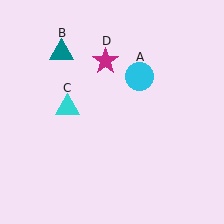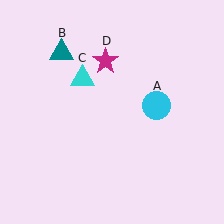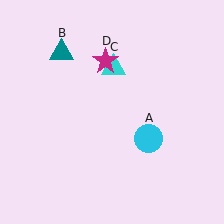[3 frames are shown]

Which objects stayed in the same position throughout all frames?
Teal triangle (object B) and magenta star (object D) remained stationary.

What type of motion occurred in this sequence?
The cyan circle (object A), cyan triangle (object C) rotated clockwise around the center of the scene.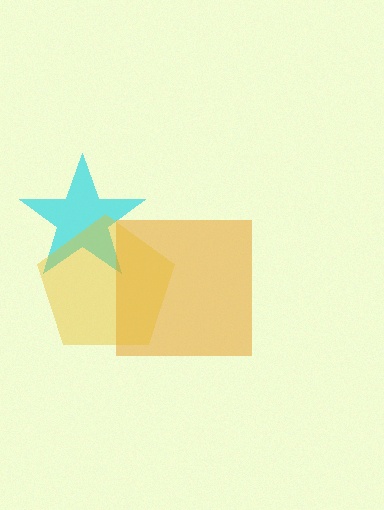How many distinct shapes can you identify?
There are 3 distinct shapes: a cyan star, an orange square, a yellow pentagon.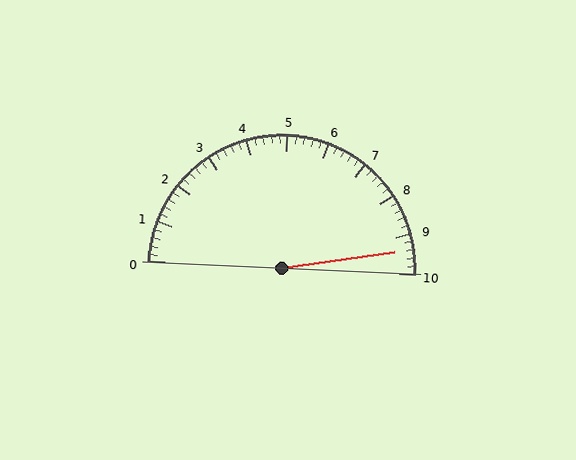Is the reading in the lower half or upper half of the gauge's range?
The reading is in the upper half of the range (0 to 10).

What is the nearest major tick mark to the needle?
The nearest major tick mark is 9.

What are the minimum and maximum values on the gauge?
The gauge ranges from 0 to 10.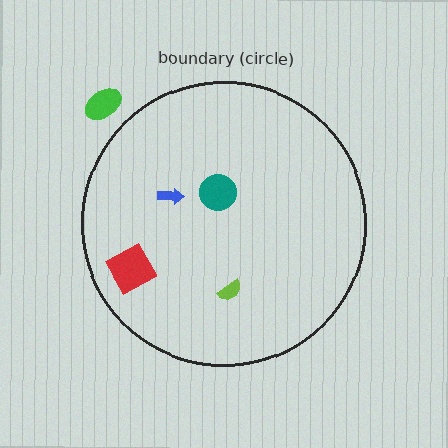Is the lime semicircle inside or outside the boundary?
Inside.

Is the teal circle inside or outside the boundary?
Inside.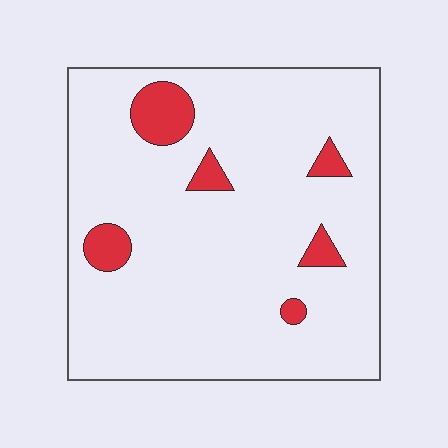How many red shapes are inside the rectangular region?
6.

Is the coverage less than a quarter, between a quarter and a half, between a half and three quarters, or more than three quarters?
Less than a quarter.